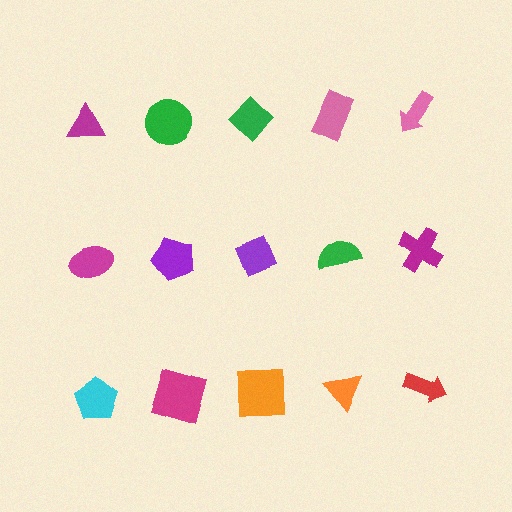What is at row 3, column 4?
An orange triangle.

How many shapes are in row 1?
5 shapes.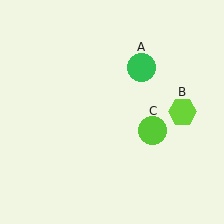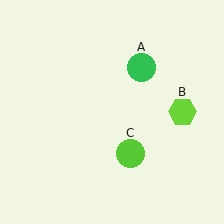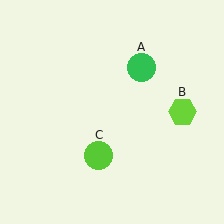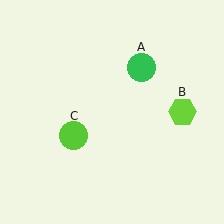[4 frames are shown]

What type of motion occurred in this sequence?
The lime circle (object C) rotated clockwise around the center of the scene.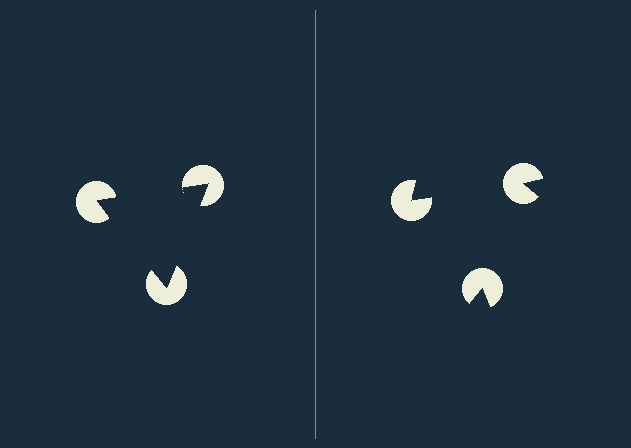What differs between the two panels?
The pac-man discs are positioned identically on both sides; only the wedge orientations differ. On the left they align to a triangle; on the right they are misaligned.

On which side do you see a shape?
An illusory triangle appears on the left side. On the right side the wedge cuts are rotated, so no coherent shape forms.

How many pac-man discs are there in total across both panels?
6 — 3 on each side.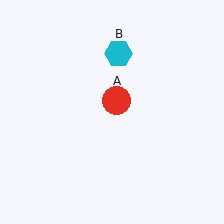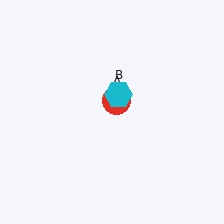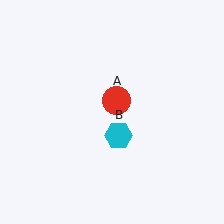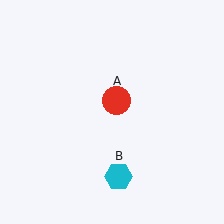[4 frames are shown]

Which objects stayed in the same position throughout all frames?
Red circle (object A) remained stationary.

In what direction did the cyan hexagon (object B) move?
The cyan hexagon (object B) moved down.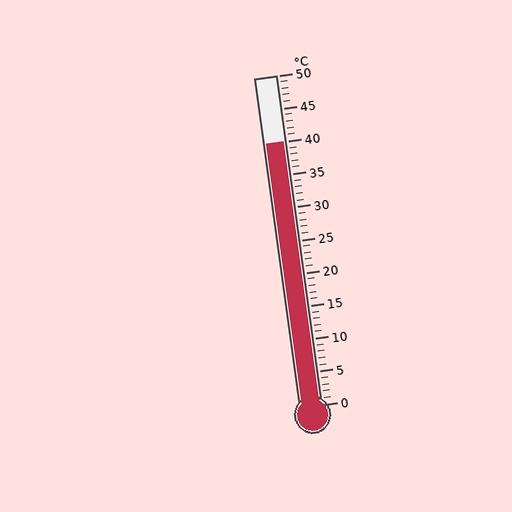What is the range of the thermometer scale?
The thermometer scale ranges from 0°C to 50°C.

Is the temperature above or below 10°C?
The temperature is above 10°C.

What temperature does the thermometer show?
The thermometer shows approximately 40°C.